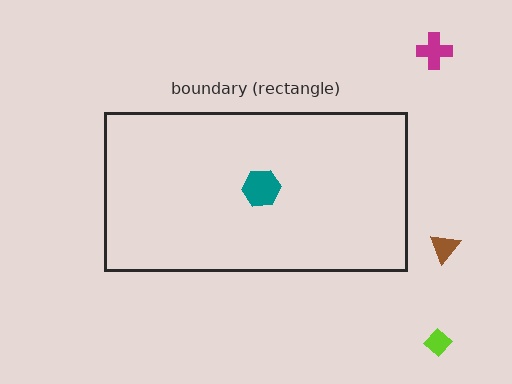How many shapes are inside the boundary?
1 inside, 3 outside.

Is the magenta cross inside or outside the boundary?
Outside.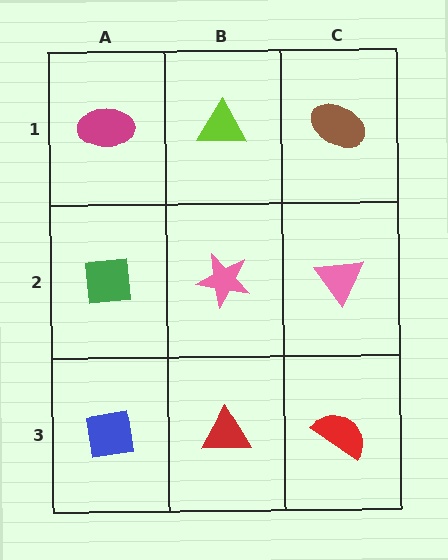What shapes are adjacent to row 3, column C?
A pink triangle (row 2, column C), a red triangle (row 3, column B).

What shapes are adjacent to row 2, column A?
A magenta ellipse (row 1, column A), a blue square (row 3, column A), a pink star (row 2, column B).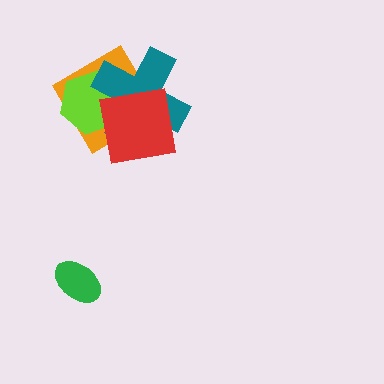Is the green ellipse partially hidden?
No, no other shape covers it.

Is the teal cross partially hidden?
Yes, it is partially covered by another shape.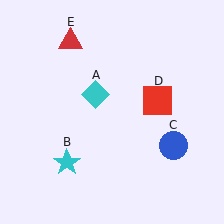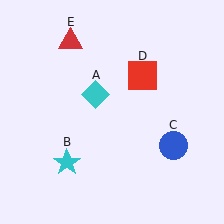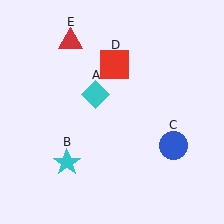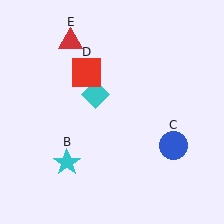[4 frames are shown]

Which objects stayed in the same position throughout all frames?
Cyan diamond (object A) and cyan star (object B) and blue circle (object C) and red triangle (object E) remained stationary.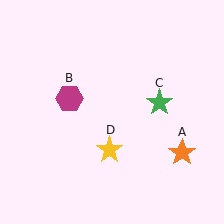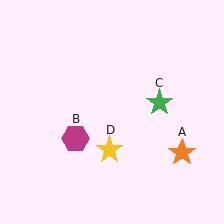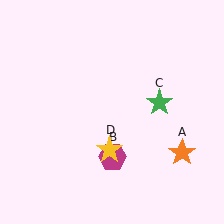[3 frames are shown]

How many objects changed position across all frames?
1 object changed position: magenta hexagon (object B).